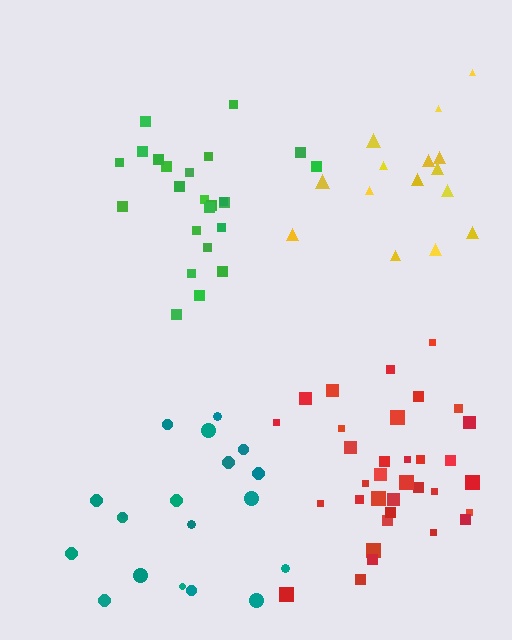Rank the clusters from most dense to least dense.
red, green, yellow, teal.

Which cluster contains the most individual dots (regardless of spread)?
Red (34).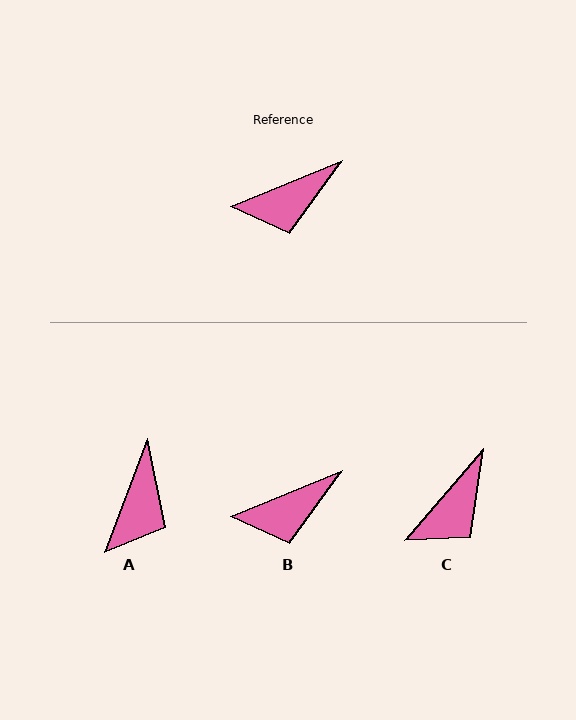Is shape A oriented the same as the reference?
No, it is off by about 47 degrees.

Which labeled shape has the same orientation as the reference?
B.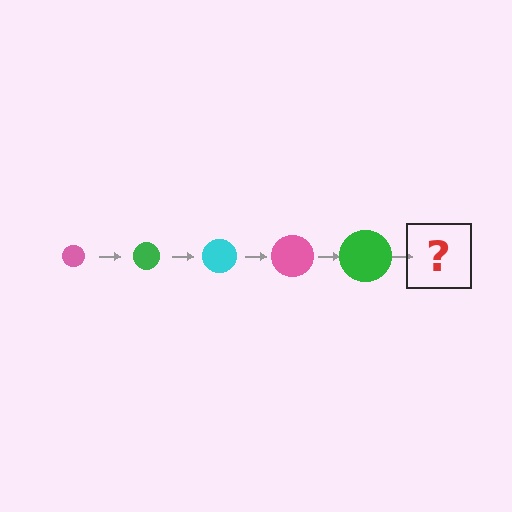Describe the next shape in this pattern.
It should be a cyan circle, larger than the previous one.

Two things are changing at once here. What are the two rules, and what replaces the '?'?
The two rules are that the circle grows larger each step and the color cycles through pink, green, and cyan. The '?' should be a cyan circle, larger than the previous one.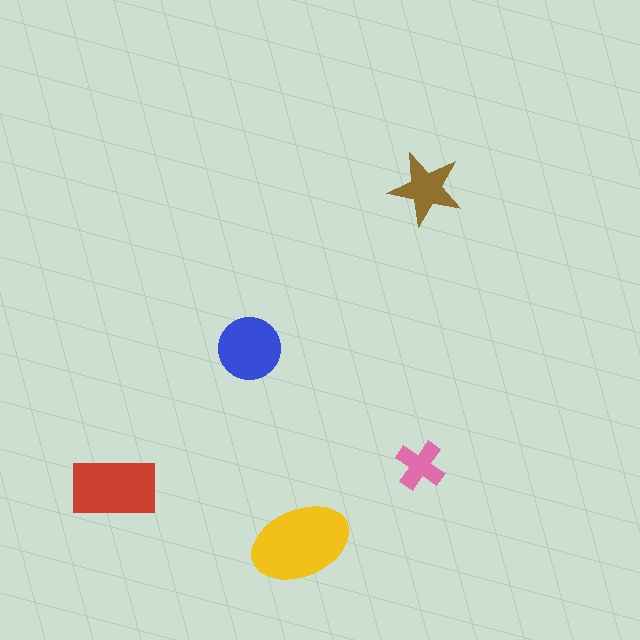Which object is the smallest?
The pink cross.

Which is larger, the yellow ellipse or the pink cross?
The yellow ellipse.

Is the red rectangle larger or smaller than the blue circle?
Larger.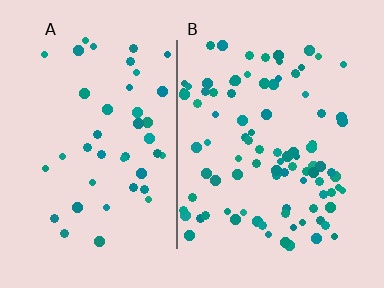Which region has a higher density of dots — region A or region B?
B (the right).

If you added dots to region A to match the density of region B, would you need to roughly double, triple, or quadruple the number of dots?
Approximately double.